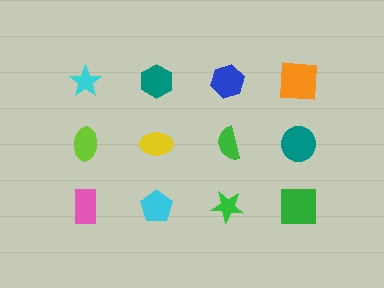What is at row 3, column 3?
A green star.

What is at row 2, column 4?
A teal circle.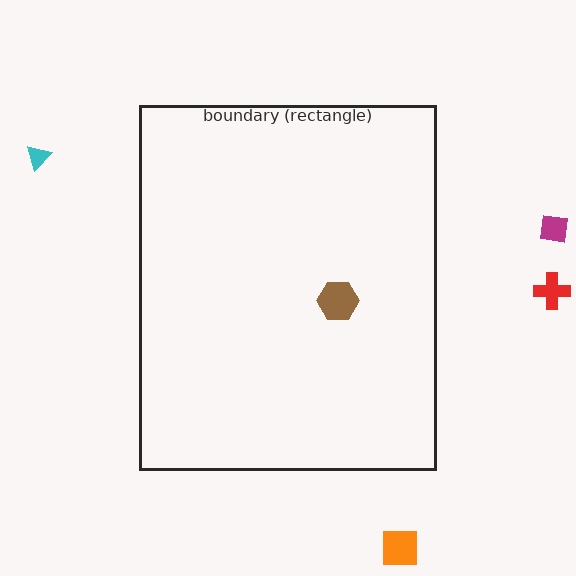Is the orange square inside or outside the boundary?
Outside.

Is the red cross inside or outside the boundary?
Outside.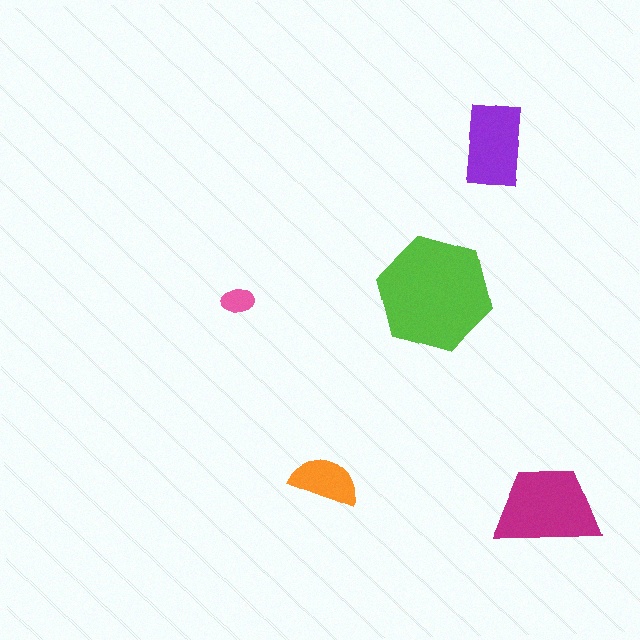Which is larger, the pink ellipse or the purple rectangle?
The purple rectangle.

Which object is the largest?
The lime hexagon.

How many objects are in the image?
There are 5 objects in the image.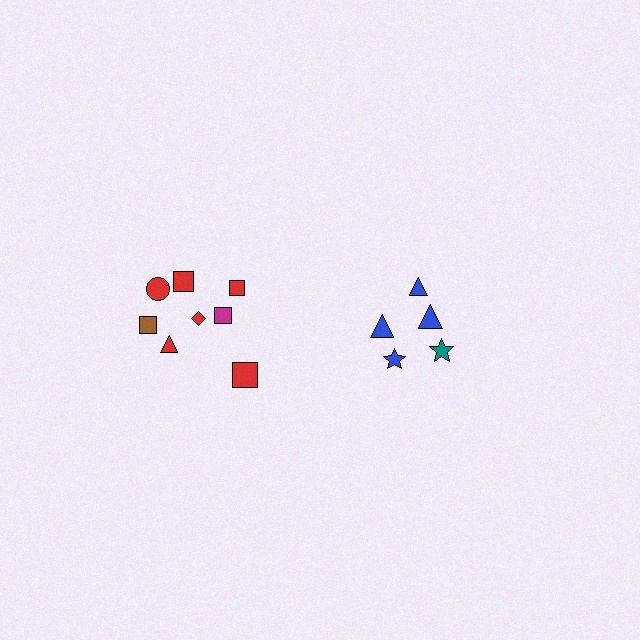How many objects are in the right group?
There are 5 objects.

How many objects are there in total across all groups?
There are 13 objects.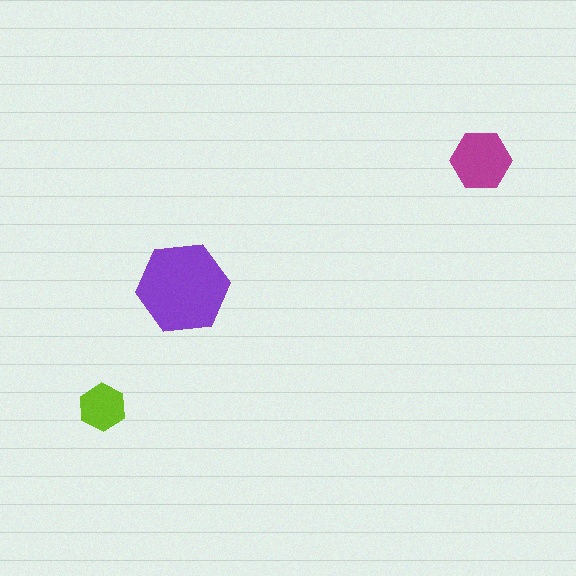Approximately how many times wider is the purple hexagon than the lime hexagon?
About 2 times wider.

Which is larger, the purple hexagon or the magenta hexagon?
The purple one.